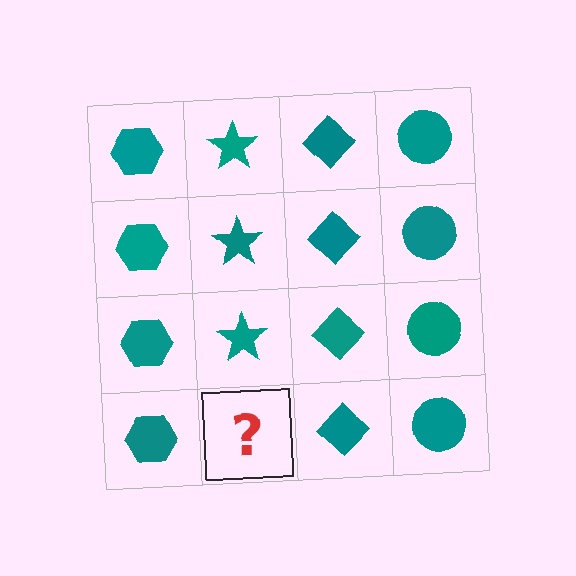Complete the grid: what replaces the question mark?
The question mark should be replaced with a teal star.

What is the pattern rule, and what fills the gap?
The rule is that each column has a consistent shape. The gap should be filled with a teal star.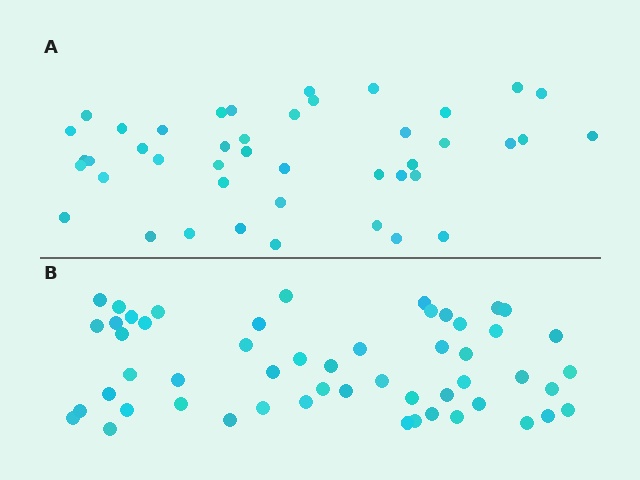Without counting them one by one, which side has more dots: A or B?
Region B (the bottom region) has more dots.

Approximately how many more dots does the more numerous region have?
Region B has roughly 10 or so more dots than region A.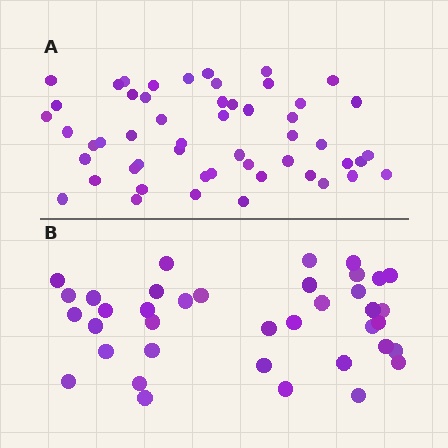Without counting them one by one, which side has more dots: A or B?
Region A (the top region) has more dots.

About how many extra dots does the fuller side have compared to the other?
Region A has approximately 15 more dots than region B.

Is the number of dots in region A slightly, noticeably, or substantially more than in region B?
Region A has noticeably more, but not dramatically so. The ratio is roughly 1.4 to 1.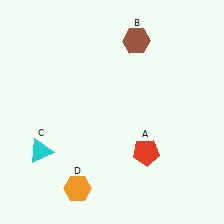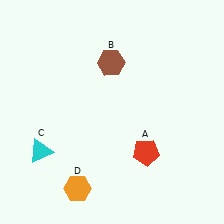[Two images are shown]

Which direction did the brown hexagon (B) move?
The brown hexagon (B) moved left.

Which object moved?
The brown hexagon (B) moved left.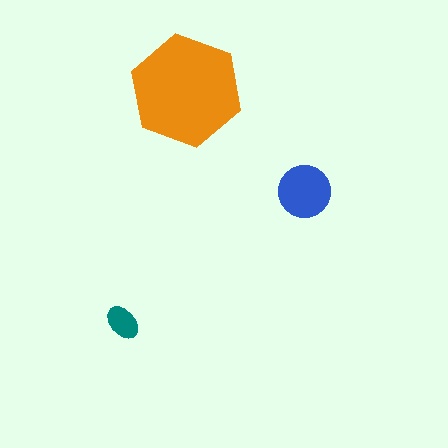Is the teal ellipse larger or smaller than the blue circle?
Smaller.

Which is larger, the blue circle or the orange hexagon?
The orange hexagon.